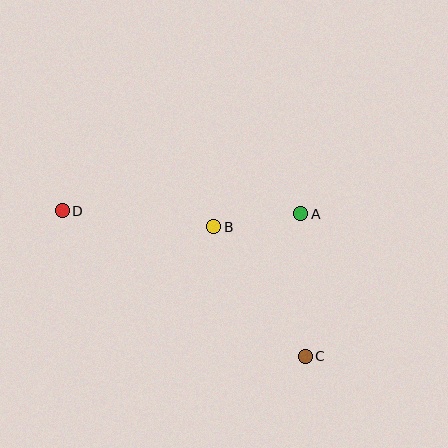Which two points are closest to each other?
Points A and B are closest to each other.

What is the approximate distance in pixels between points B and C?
The distance between B and C is approximately 159 pixels.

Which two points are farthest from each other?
Points C and D are farthest from each other.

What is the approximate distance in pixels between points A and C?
The distance between A and C is approximately 143 pixels.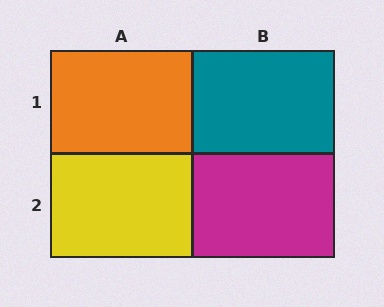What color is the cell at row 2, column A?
Yellow.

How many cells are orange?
1 cell is orange.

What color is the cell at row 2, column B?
Magenta.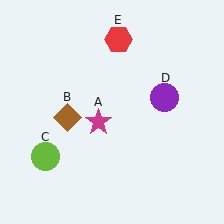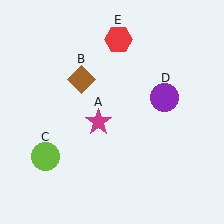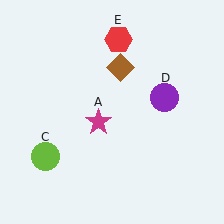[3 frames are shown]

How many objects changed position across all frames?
1 object changed position: brown diamond (object B).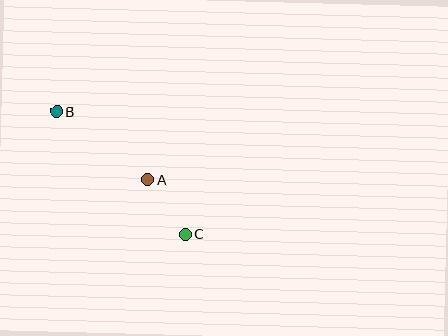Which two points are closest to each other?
Points A and C are closest to each other.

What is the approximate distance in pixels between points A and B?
The distance between A and B is approximately 114 pixels.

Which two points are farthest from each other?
Points B and C are farthest from each other.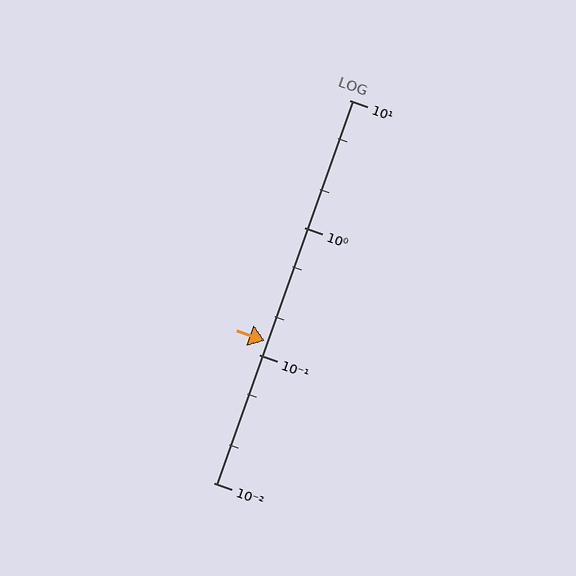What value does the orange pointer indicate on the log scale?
The pointer indicates approximately 0.13.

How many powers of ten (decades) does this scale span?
The scale spans 3 decades, from 0.01 to 10.